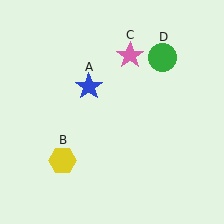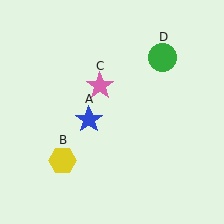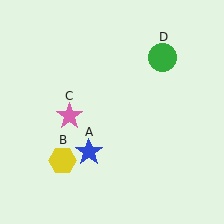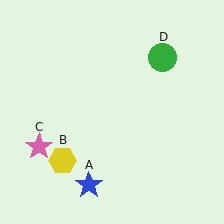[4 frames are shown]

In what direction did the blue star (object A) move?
The blue star (object A) moved down.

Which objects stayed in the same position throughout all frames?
Yellow hexagon (object B) and green circle (object D) remained stationary.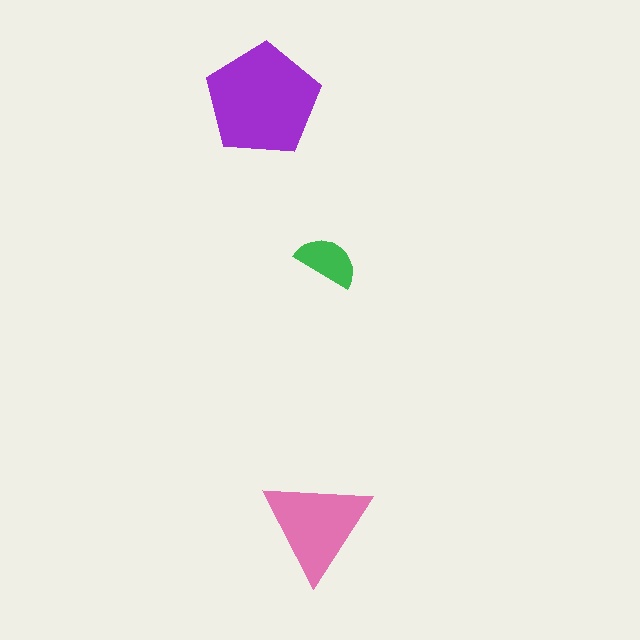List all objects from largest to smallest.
The purple pentagon, the pink triangle, the green semicircle.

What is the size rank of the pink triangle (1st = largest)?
2nd.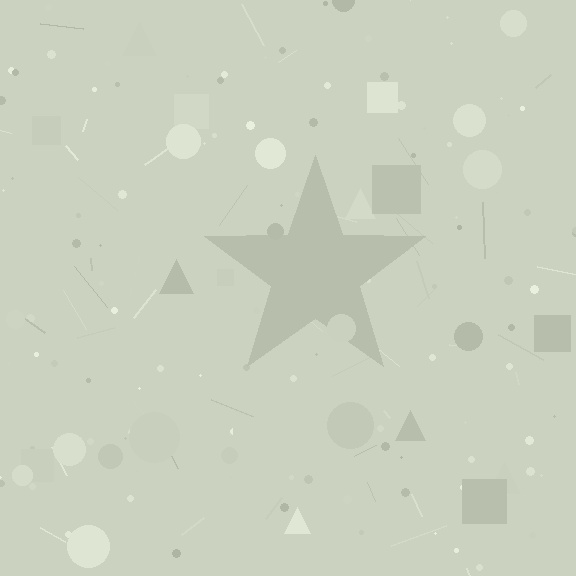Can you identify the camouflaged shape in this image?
The camouflaged shape is a star.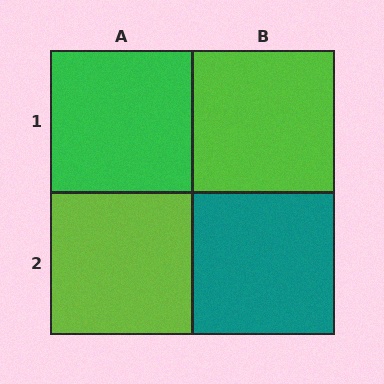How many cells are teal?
1 cell is teal.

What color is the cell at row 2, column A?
Lime.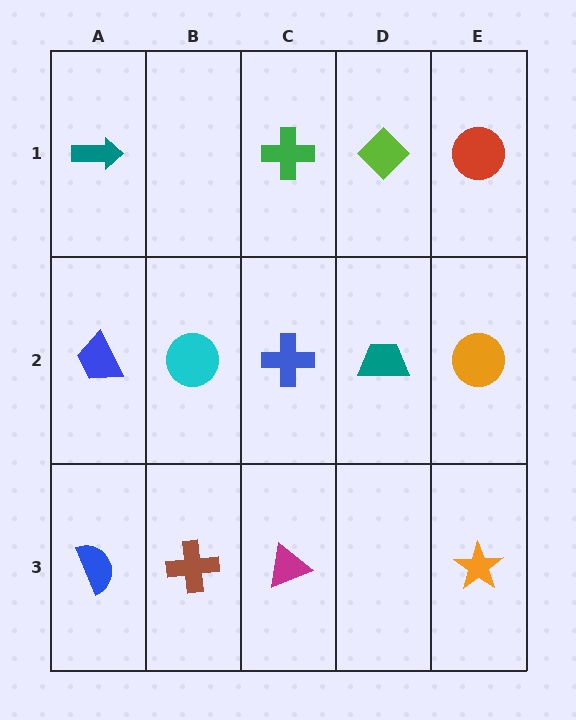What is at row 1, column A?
A teal arrow.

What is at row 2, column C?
A blue cross.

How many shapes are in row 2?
5 shapes.